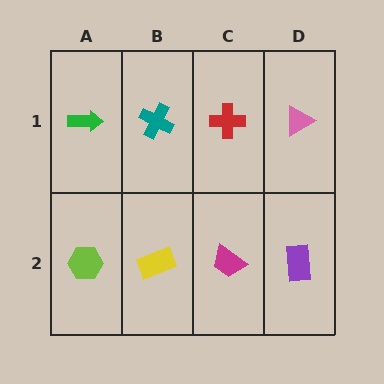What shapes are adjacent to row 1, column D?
A purple rectangle (row 2, column D), a red cross (row 1, column C).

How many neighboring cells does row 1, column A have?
2.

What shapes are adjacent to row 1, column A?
A lime hexagon (row 2, column A), a teal cross (row 1, column B).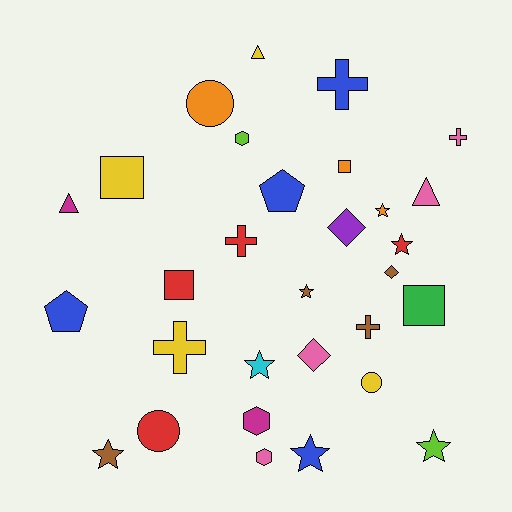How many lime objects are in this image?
There are 2 lime objects.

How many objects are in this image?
There are 30 objects.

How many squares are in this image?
There are 4 squares.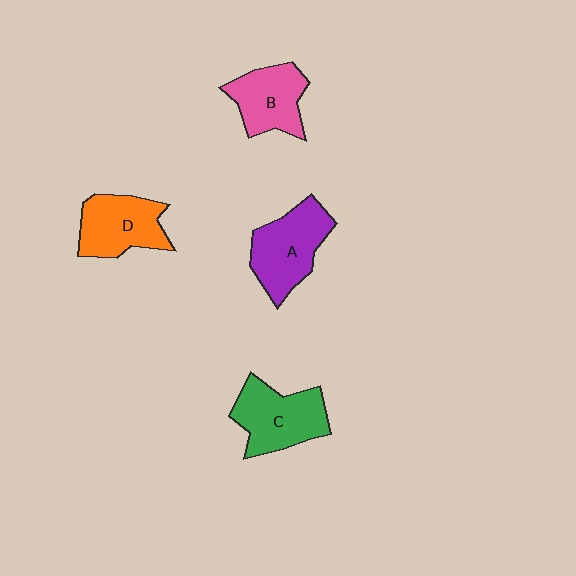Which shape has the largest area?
Shape A (purple).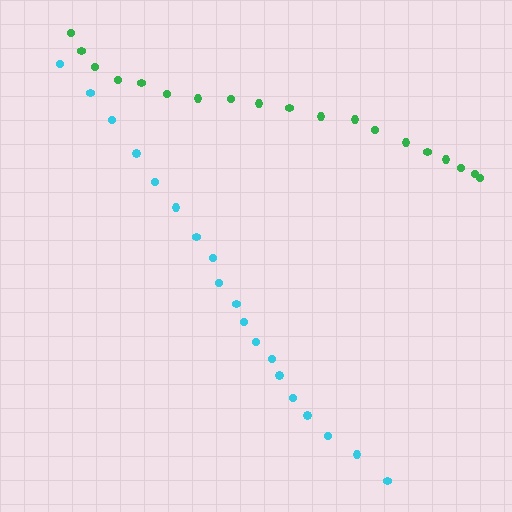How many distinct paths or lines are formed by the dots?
There are 2 distinct paths.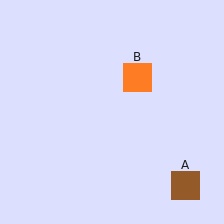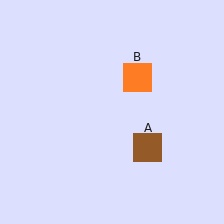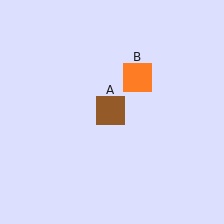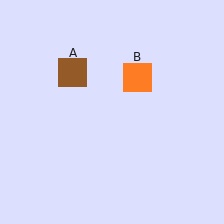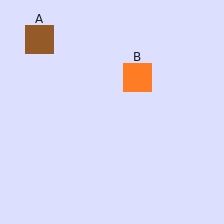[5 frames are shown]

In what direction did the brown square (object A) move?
The brown square (object A) moved up and to the left.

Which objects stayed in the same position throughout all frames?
Orange square (object B) remained stationary.